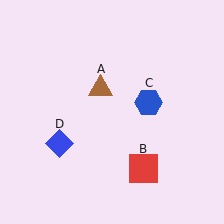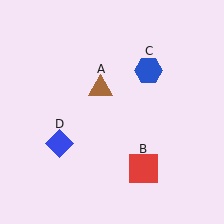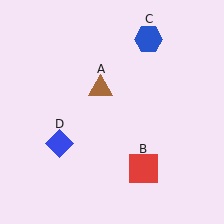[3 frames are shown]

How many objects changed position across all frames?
1 object changed position: blue hexagon (object C).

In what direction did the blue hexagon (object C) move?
The blue hexagon (object C) moved up.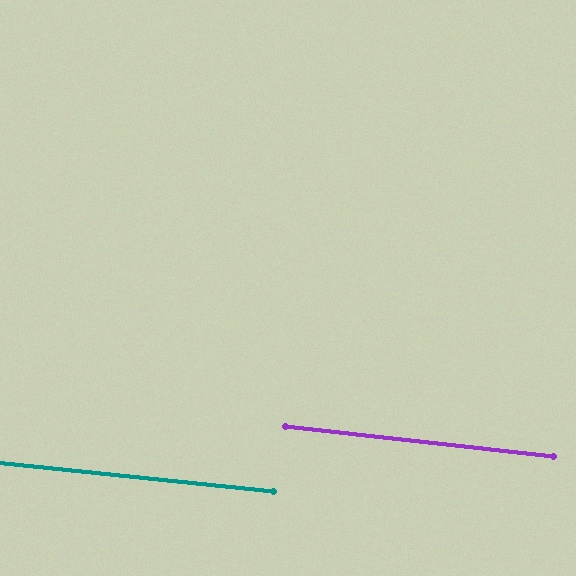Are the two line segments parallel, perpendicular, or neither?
Parallel — their directions differ by only 0.5°.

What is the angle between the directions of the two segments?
Approximately 1 degree.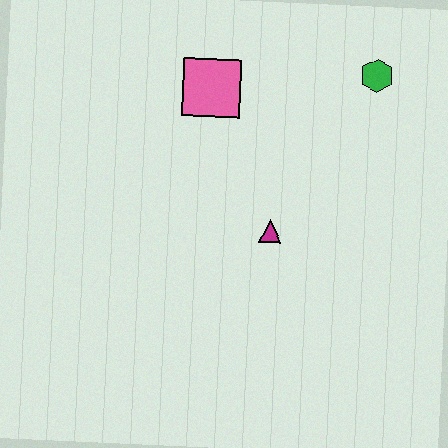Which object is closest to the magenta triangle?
The pink square is closest to the magenta triangle.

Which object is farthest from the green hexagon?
The magenta triangle is farthest from the green hexagon.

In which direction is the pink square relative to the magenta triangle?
The pink square is above the magenta triangle.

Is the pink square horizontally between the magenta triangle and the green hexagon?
No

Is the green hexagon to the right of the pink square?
Yes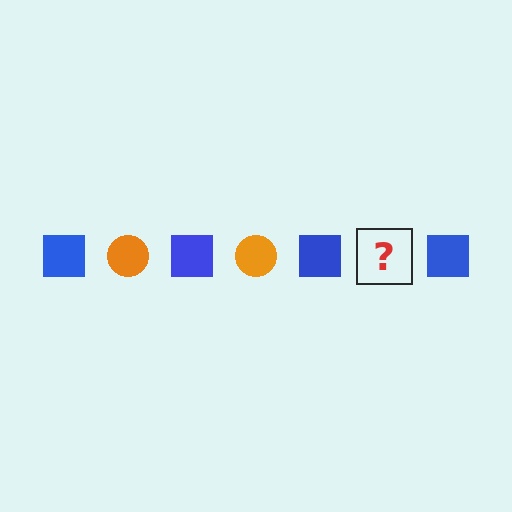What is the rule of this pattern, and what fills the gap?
The rule is that the pattern alternates between blue square and orange circle. The gap should be filled with an orange circle.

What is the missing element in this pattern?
The missing element is an orange circle.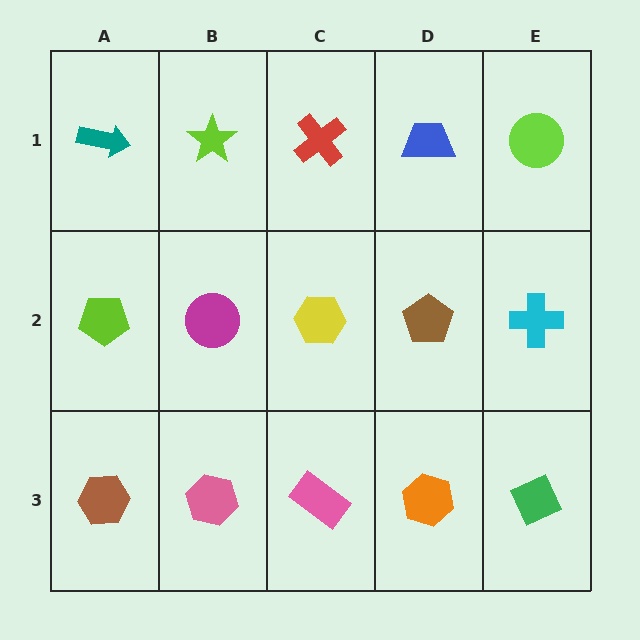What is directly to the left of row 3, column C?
A pink hexagon.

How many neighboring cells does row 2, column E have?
3.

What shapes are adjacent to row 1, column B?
A magenta circle (row 2, column B), a teal arrow (row 1, column A), a red cross (row 1, column C).